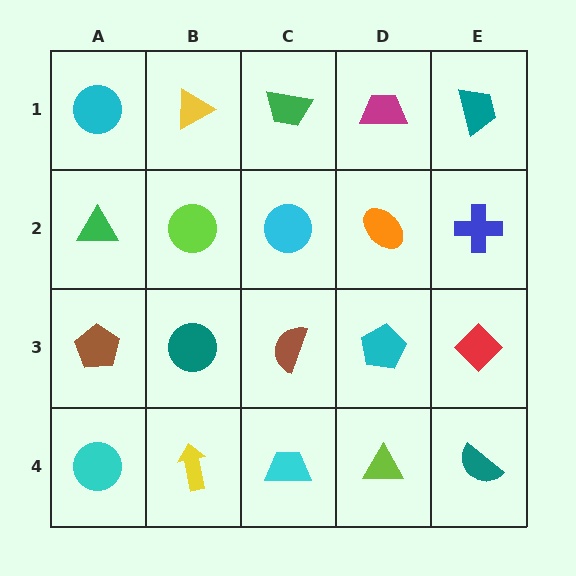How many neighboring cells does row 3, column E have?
3.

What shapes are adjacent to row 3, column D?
An orange ellipse (row 2, column D), a lime triangle (row 4, column D), a brown semicircle (row 3, column C), a red diamond (row 3, column E).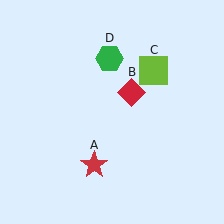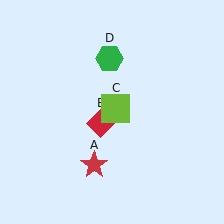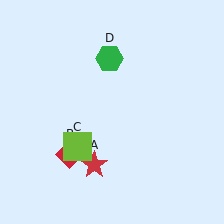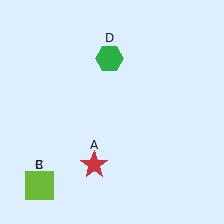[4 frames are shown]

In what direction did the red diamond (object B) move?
The red diamond (object B) moved down and to the left.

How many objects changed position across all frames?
2 objects changed position: red diamond (object B), lime square (object C).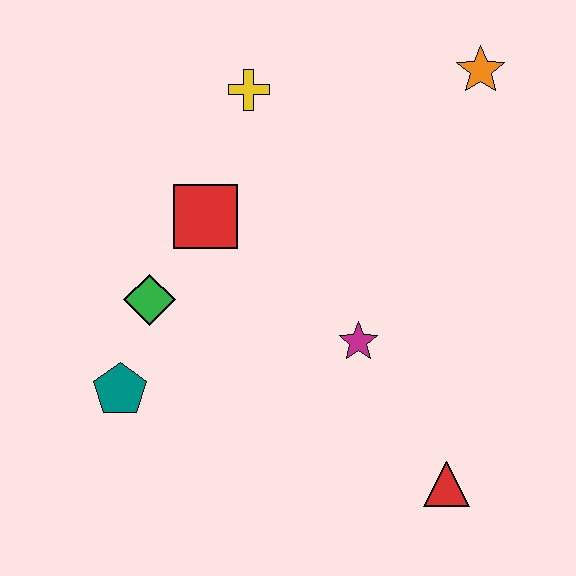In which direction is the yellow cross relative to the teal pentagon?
The yellow cross is above the teal pentagon.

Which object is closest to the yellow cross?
The red square is closest to the yellow cross.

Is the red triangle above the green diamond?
No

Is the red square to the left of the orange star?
Yes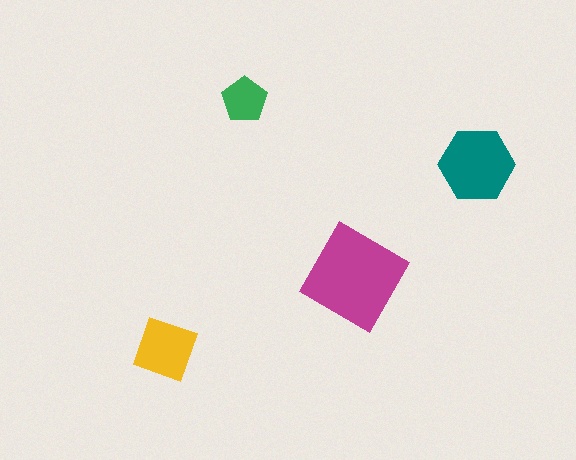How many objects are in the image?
There are 4 objects in the image.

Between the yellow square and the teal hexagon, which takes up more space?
The teal hexagon.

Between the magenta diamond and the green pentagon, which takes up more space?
The magenta diamond.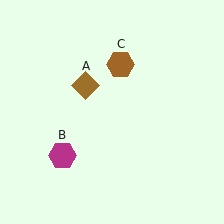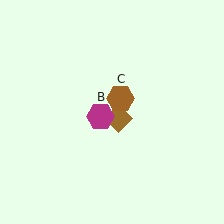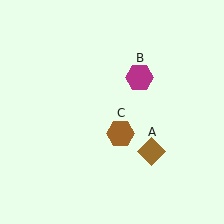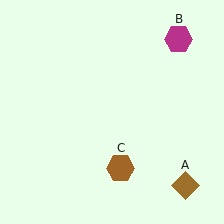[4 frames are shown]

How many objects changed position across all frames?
3 objects changed position: brown diamond (object A), magenta hexagon (object B), brown hexagon (object C).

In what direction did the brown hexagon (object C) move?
The brown hexagon (object C) moved down.